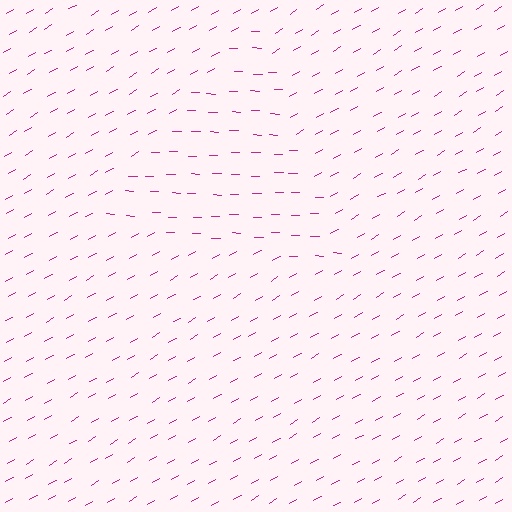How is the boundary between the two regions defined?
The boundary is defined purely by a change in line orientation (approximately 32 degrees difference). All lines are the same color and thickness.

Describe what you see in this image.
The image is filled with small magenta line segments. A triangle region in the image has lines oriented differently from the surrounding lines, creating a visible texture boundary.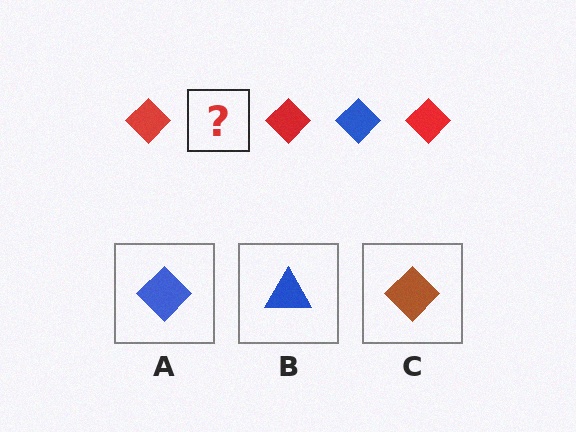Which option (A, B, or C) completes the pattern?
A.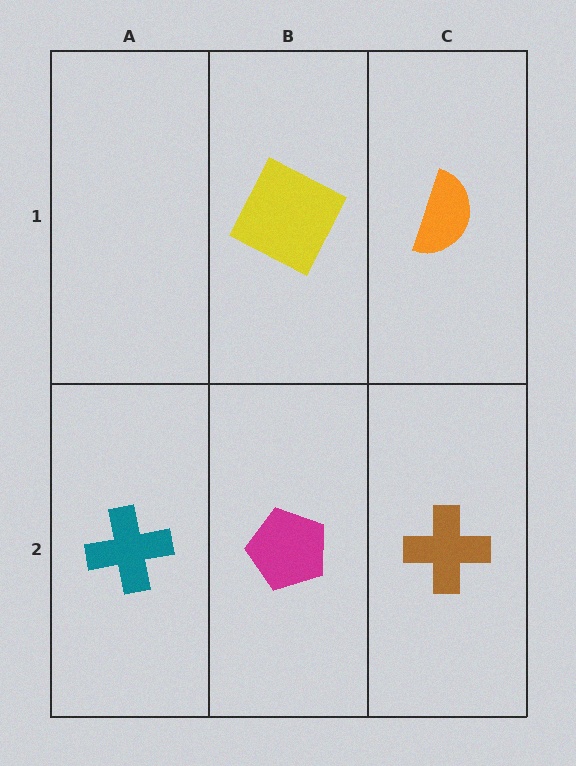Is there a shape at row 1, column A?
No, that cell is empty.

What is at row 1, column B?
A yellow square.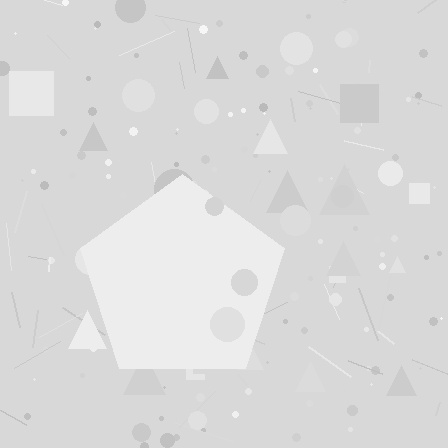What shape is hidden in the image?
A pentagon is hidden in the image.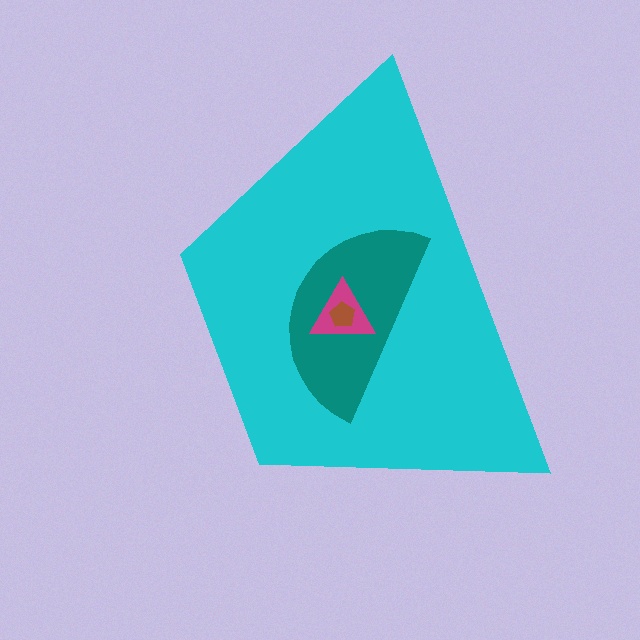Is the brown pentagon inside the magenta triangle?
Yes.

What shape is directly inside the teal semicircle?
The magenta triangle.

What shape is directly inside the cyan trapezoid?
The teal semicircle.